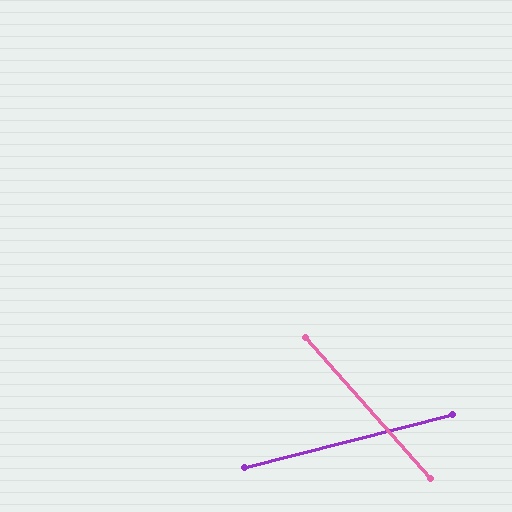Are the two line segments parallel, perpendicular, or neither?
Neither parallel nor perpendicular — they differ by about 63°.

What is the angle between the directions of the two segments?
Approximately 63 degrees.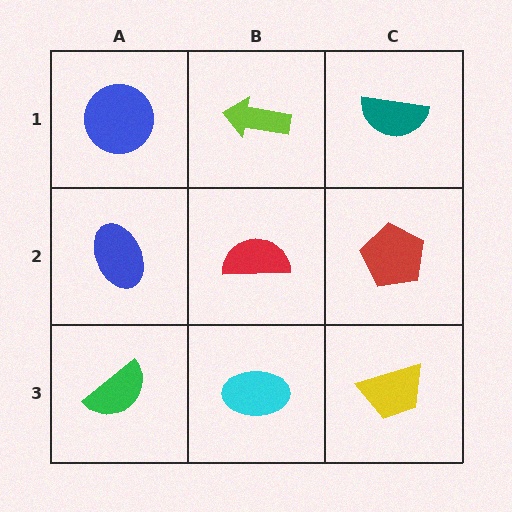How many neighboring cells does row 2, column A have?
3.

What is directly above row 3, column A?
A blue ellipse.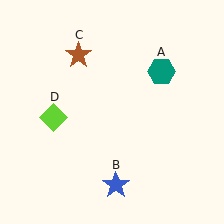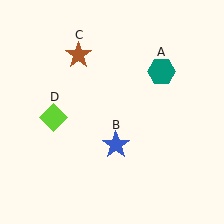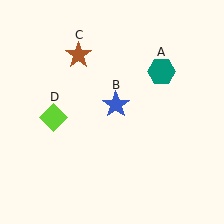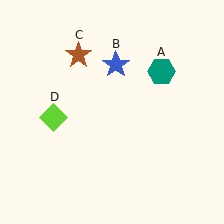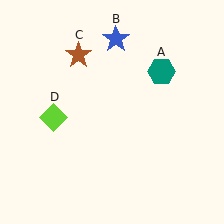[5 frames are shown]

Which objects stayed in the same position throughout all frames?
Teal hexagon (object A) and brown star (object C) and lime diamond (object D) remained stationary.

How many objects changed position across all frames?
1 object changed position: blue star (object B).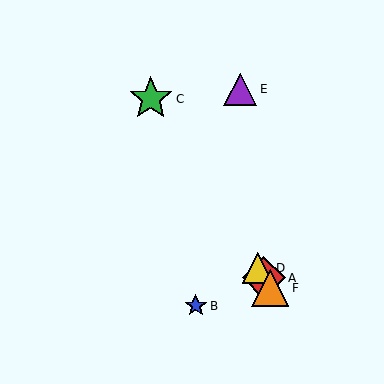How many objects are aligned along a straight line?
4 objects (A, C, D, F) are aligned along a straight line.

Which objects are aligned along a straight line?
Objects A, C, D, F are aligned along a straight line.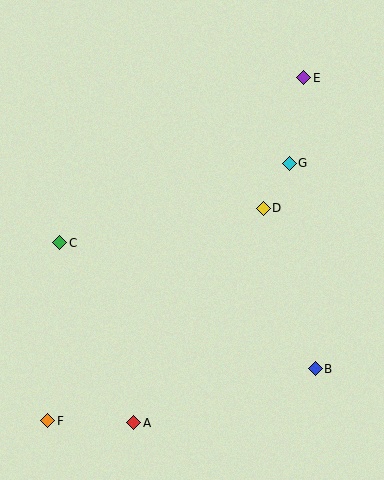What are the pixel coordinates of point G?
Point G is at (289, 163).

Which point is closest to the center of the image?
Point D at (263, 208) is closest to the center.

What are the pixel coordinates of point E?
Point E is at (304, 78).